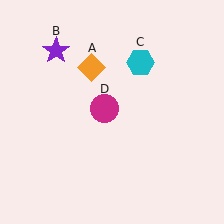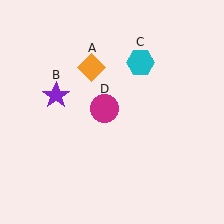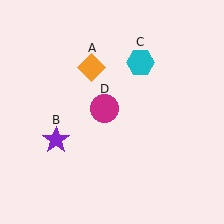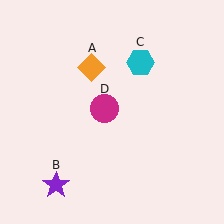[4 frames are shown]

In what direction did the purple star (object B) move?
The purple star (object B) moved down.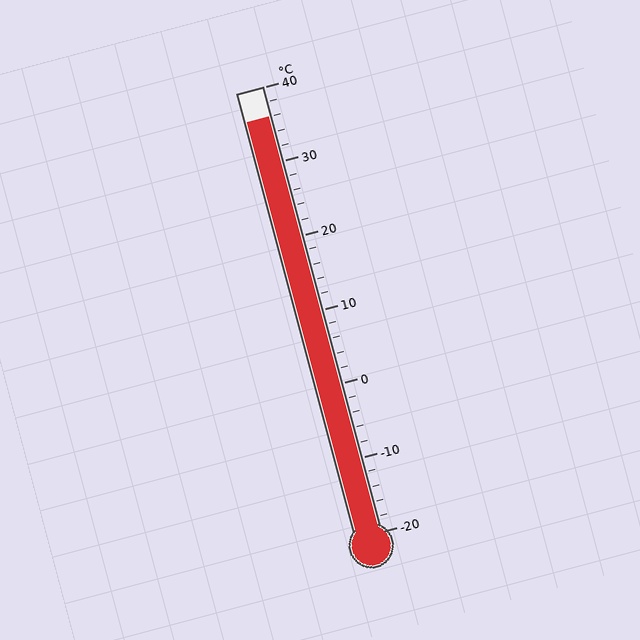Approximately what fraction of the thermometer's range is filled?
The thermometer is filled to approximately 95% of its range.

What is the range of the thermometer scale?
The thermometer scale ranges from -20°C to 40°C.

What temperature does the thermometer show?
The thermometer shows approximately 36°C.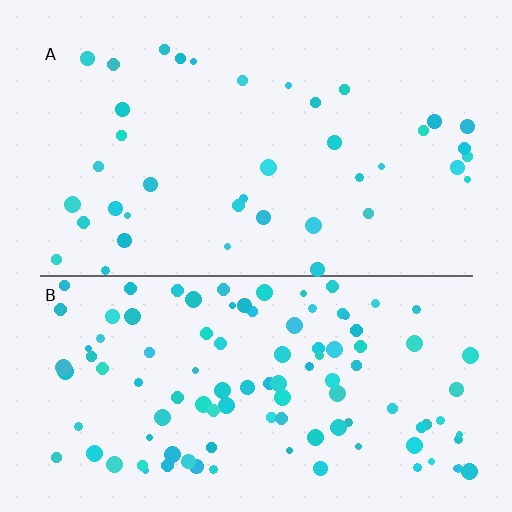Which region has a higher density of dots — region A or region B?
B (the bottom).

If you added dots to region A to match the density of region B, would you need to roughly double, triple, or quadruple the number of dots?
Approximately triple.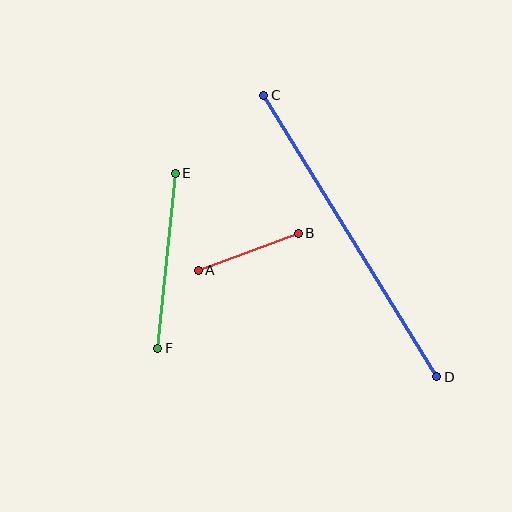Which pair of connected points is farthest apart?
Points C and D are farthest apart.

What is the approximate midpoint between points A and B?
The midpoint is at approximately (248, 252) pixels.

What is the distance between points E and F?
The distance is approximately 176 pixels.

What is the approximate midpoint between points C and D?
The midpoint is at approximately (350, 236) pixels.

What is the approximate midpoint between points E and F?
The midpoint is at approximately (166, 261) pixels.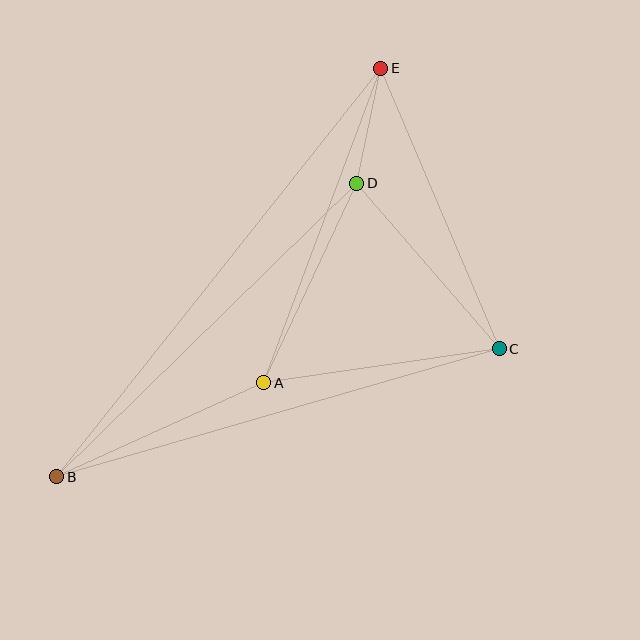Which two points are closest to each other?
Points D and E are closest to each other.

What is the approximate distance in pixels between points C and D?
The distance between C and D is approximately 218 pixels.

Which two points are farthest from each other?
Points B and E are farthest from each other.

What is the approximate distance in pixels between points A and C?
The distance between A and C is approximately 238 pixels.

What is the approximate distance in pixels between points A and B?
The distance between A and B is approximately 227 pixels.